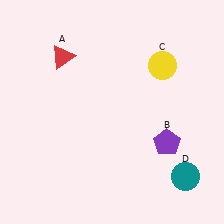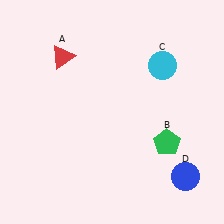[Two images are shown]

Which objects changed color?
B changed from purple to green. C changed from yellow to cyan. D changed from teal to blue.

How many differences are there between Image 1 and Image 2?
There are 3 differences between the two images.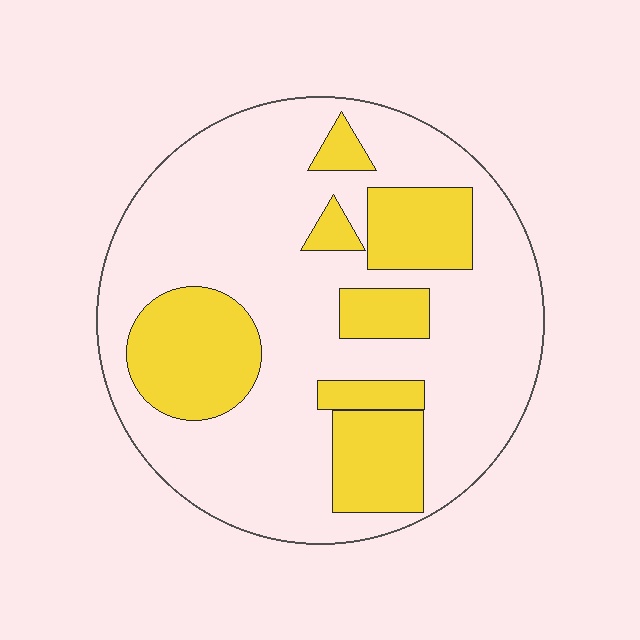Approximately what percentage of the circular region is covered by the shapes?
Approximately 30%.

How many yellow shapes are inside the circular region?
7.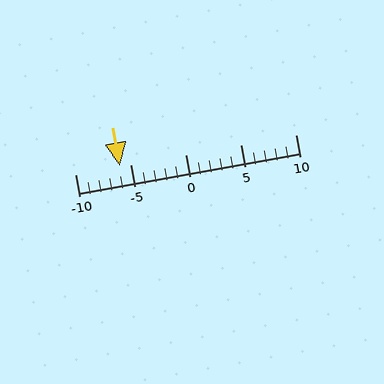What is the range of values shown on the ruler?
The ruler shows values from -10 to 10.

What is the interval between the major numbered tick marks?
The major tick marks are spaced 5 units apart.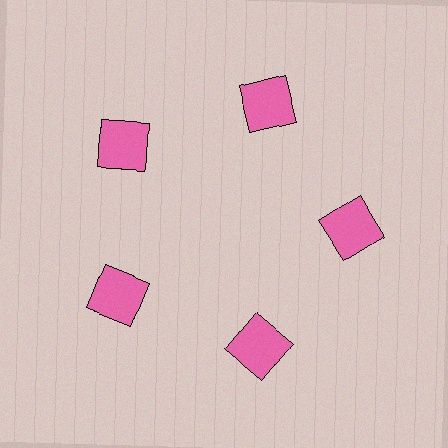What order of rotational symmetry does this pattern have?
This pattern has 5-fold rotational symmetry.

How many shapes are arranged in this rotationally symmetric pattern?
There are 5 shapes, arranged in 5 groups of 1.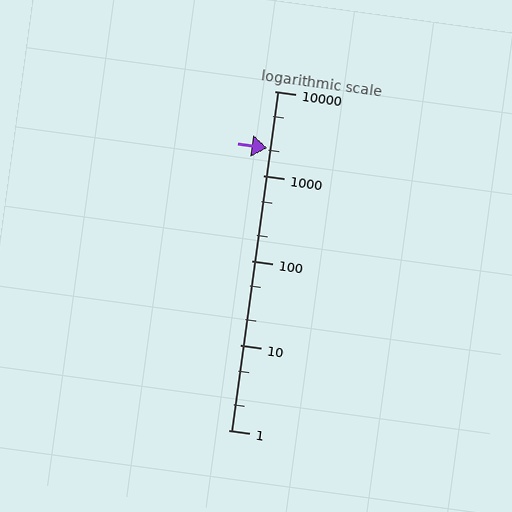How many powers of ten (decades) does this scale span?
The scale spans 4 decades, from 1 to 10000.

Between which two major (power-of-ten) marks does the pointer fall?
The pointer is between 1000 and 10000.